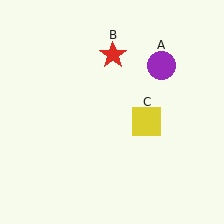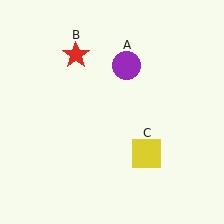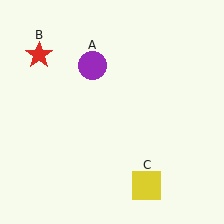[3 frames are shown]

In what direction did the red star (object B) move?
The red star (object B) moved left.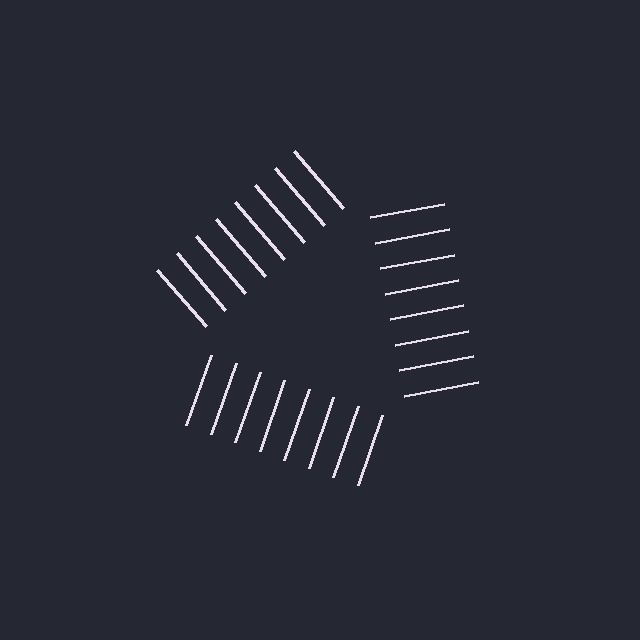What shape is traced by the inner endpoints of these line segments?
An illusory triangle — the line segments terminate on its edges but no continuous stroke is drawn.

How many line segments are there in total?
24 — 8 along each of the 3 edges.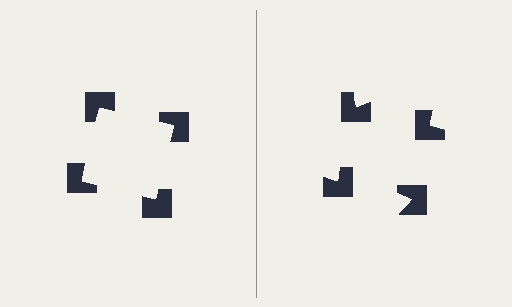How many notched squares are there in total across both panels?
8 — 4 on each side.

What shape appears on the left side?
An illusory square.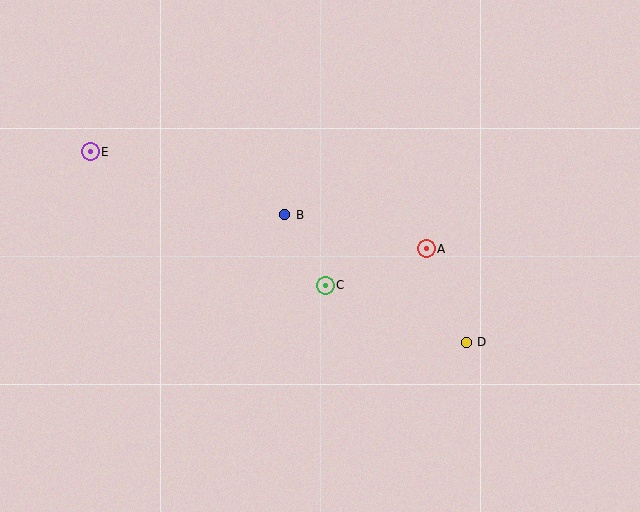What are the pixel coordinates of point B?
Point B is at (285, 215).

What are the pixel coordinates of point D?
Point D is at (466, 342).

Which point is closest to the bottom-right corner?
Point D is closest to the bottom-right corner.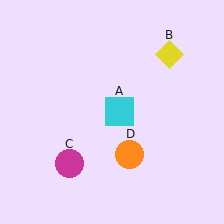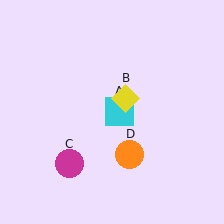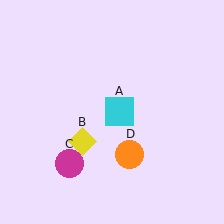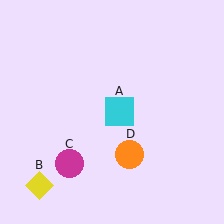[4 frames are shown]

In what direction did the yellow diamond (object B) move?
The yellow diamond (object B) moved down and to the left.